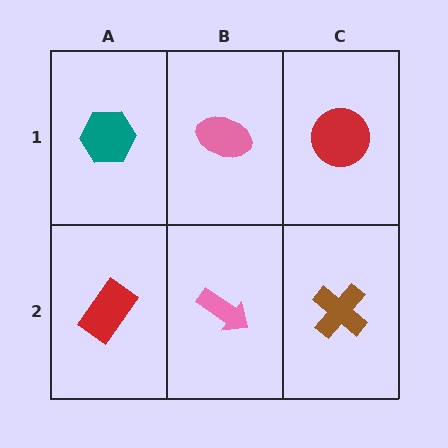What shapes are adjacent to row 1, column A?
A red rectangle (row 2, column A), a pink ellipse (row 1, column B).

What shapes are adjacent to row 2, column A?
A teal hexagon (row 1, column A), a pink arrow (row 2, column B).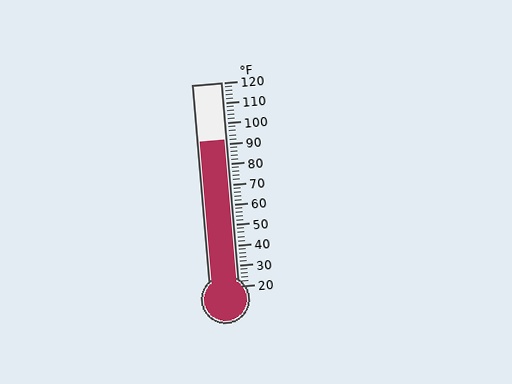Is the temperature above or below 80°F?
The temperature is above 80°F.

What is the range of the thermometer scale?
The thermometer scale ranges from 20°F to 120°F.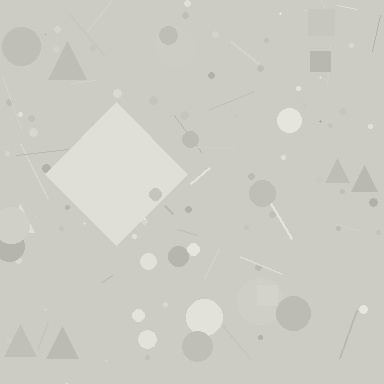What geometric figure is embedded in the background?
A diamond is embedded in the background.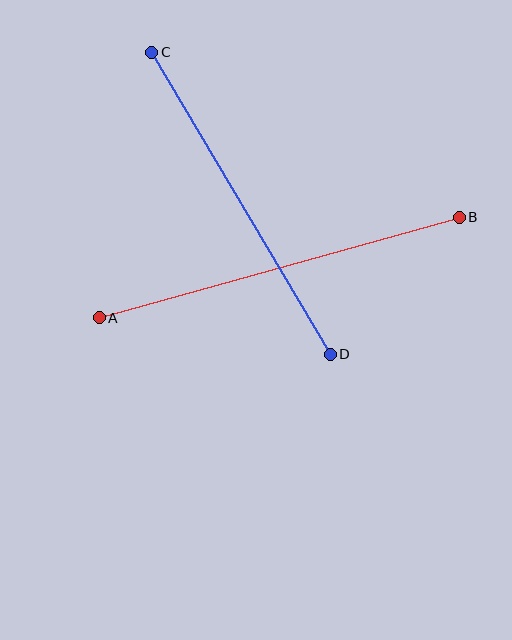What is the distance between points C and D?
The distance is approximately 351 pixels.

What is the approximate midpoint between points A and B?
The midpoint is at approximately (279, 267) pixels.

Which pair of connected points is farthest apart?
Points A and B are farthest apart.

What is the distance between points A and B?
The distance is approximately 374 pixels.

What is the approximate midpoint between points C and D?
The midpoint is at approximately (241, 203) pixels.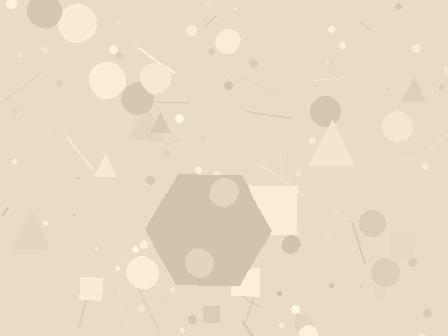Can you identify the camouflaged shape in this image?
The camouflaged shape is a hexagon.